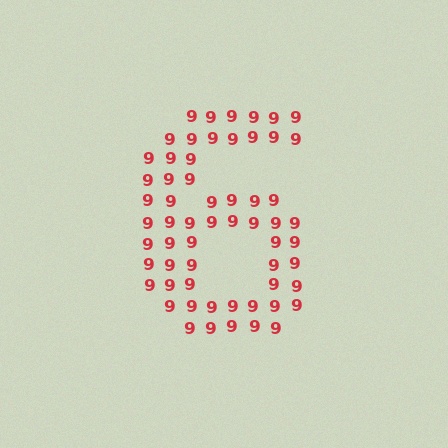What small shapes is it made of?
It is made of small digit 9's.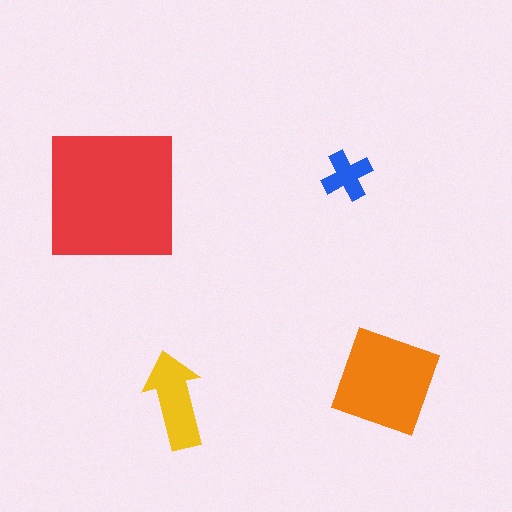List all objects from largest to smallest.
The red square, the orange diamond, the yellow arrow, the blue cross.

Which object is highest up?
The blue cross is topmost.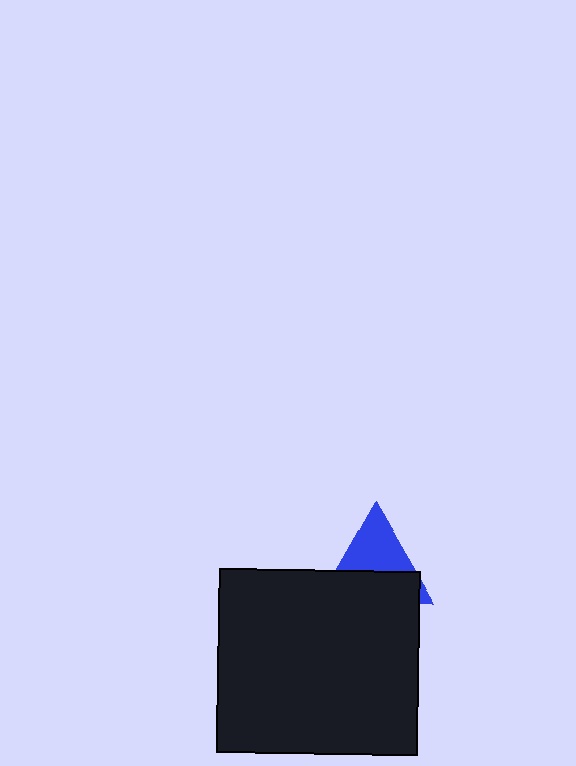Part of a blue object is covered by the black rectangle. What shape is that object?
It is a triangle.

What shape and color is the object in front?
The object in front is a black rectangle.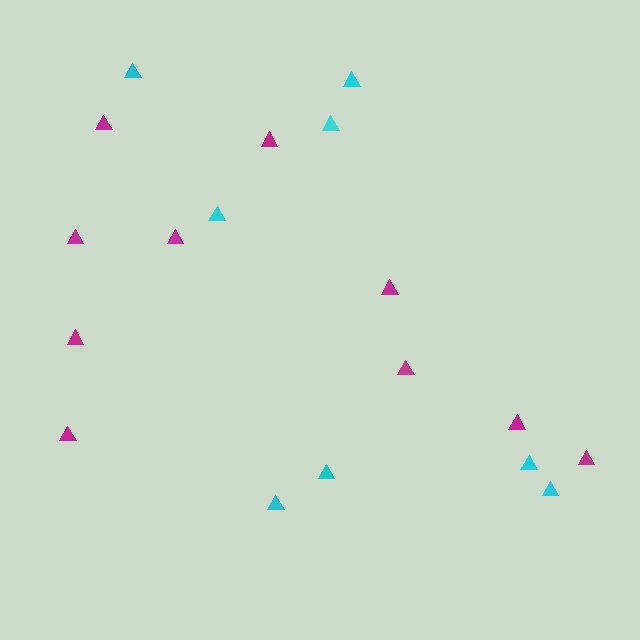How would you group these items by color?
There are 2 groups: one group of cyan triangles (8) and one group of magenta triangles (10).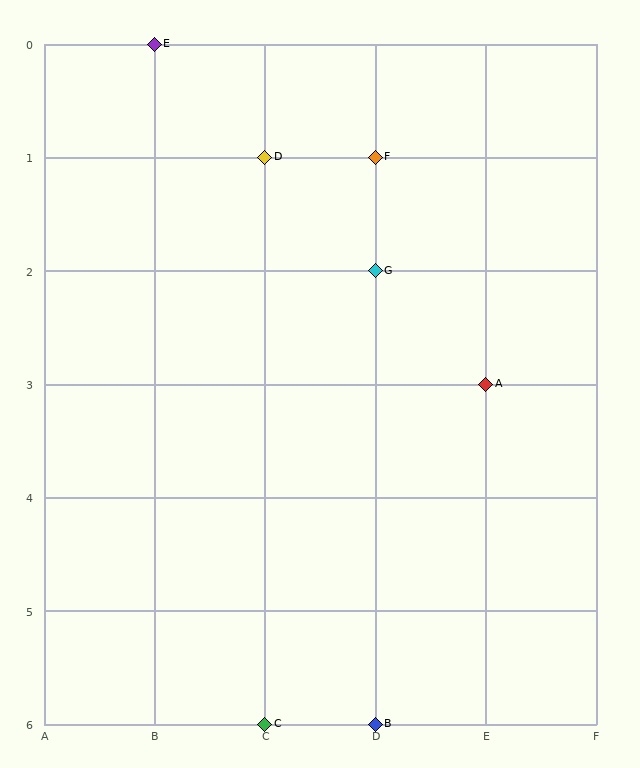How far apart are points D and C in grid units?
Points D and C are 5 rows apart.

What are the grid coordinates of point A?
Point A is at grid coordinates (E, 3).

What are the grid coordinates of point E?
Point E is at grid coordinates (B, 0).